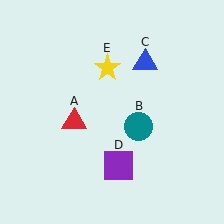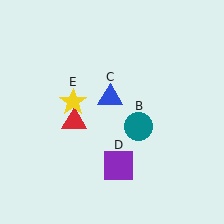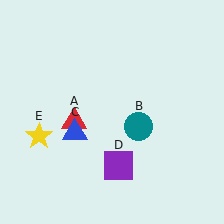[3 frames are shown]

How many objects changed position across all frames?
2 objects changed position: blue triangle (object C), yellow star (object E).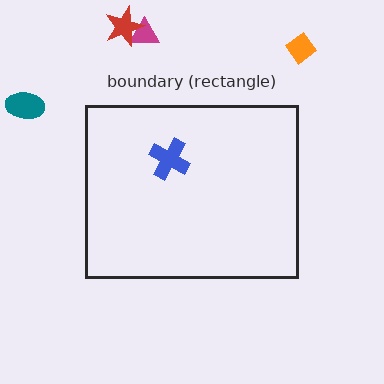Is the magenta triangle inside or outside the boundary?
Outside.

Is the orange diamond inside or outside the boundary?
Outside.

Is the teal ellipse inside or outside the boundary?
Outside.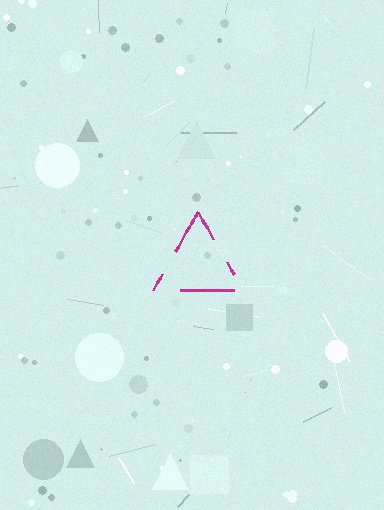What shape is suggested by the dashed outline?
The dashed outline suggests a triangle.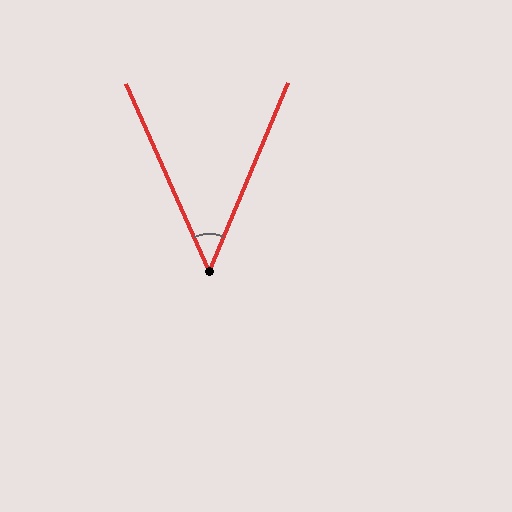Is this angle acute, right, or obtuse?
It is acute.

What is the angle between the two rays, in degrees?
Approximately 47 degrees.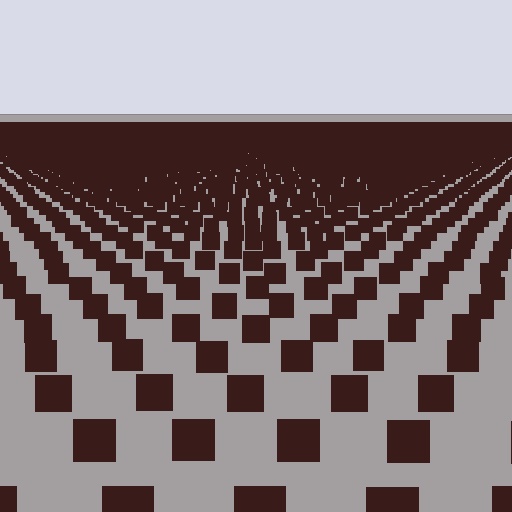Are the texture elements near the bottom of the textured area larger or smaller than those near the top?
Larger. Near the bottom, elements are closer to the viewer and appear at a bigger on-screen size.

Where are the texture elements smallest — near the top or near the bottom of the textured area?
Near the top.